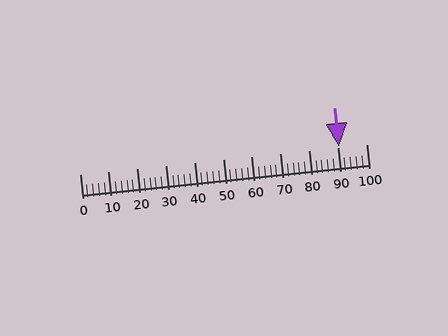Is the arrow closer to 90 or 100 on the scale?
The arrow is closer to 90.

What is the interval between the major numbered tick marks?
The major tick marks are spaced 10 units apart.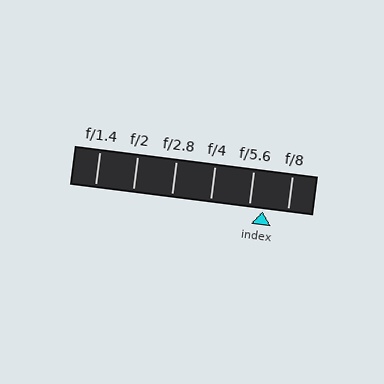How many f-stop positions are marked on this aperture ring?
There are 6 f-stop positions marked.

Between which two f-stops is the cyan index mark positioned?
The index mark is between f/5.6 and f/8.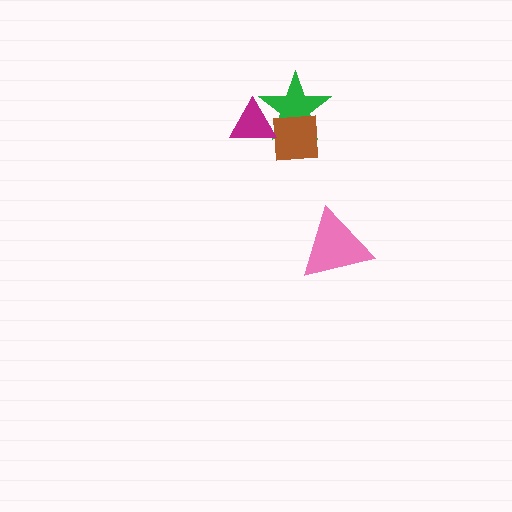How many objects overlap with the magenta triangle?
2 objects overlap with the magenta triangle.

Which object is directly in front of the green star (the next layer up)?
The brown square is directly in front of the green star.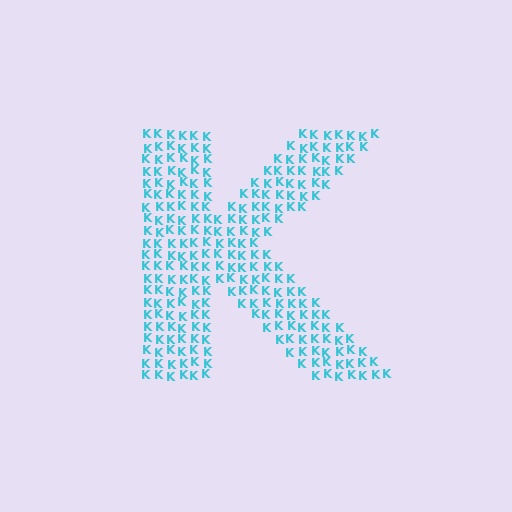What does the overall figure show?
The overall figure shows the letter K.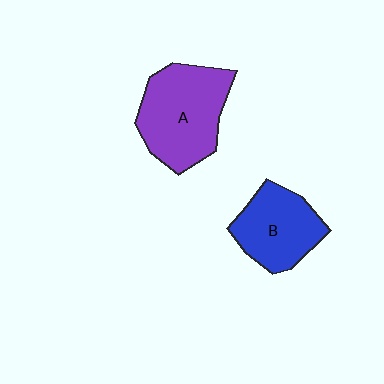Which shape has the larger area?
Shape A (purple).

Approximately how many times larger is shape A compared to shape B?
Approximately 1.4 times.